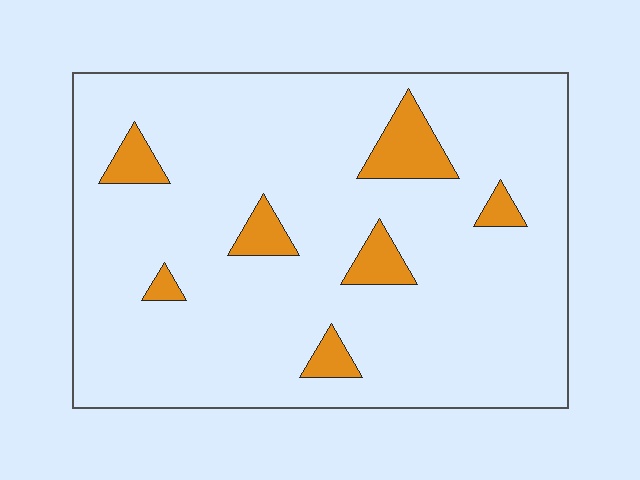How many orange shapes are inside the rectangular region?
7.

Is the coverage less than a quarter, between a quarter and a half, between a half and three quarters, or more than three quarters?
Less than a quarter.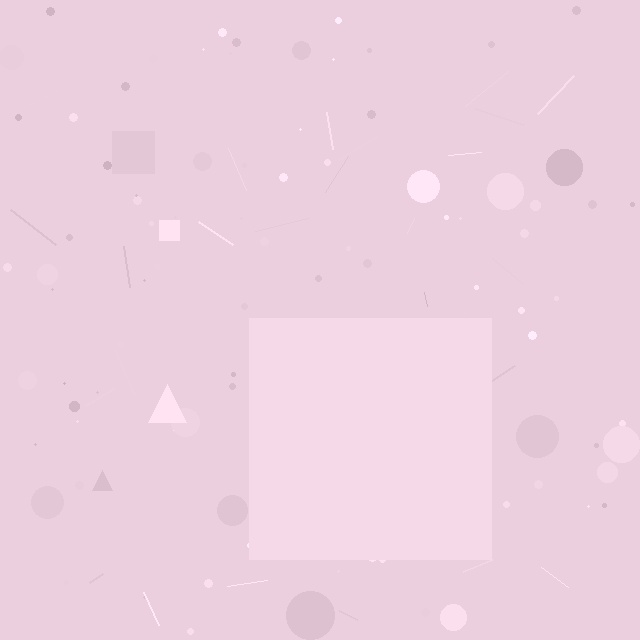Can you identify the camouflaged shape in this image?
The camouflaged shape is a square.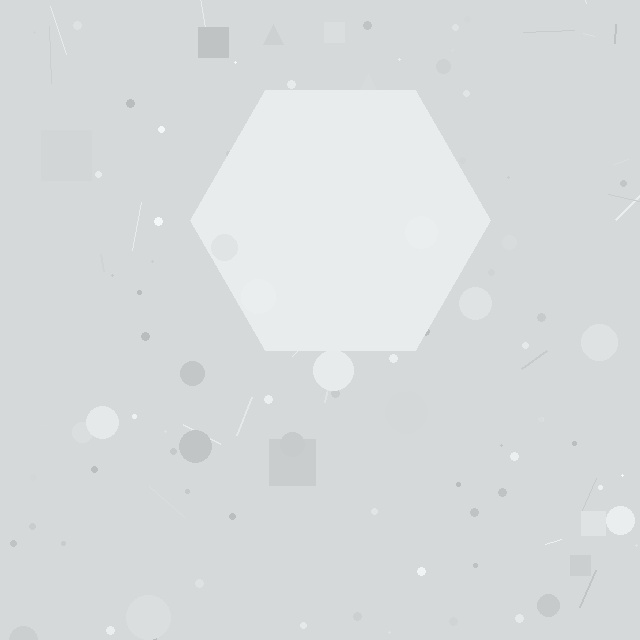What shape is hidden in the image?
A hexagon is hidden in the image.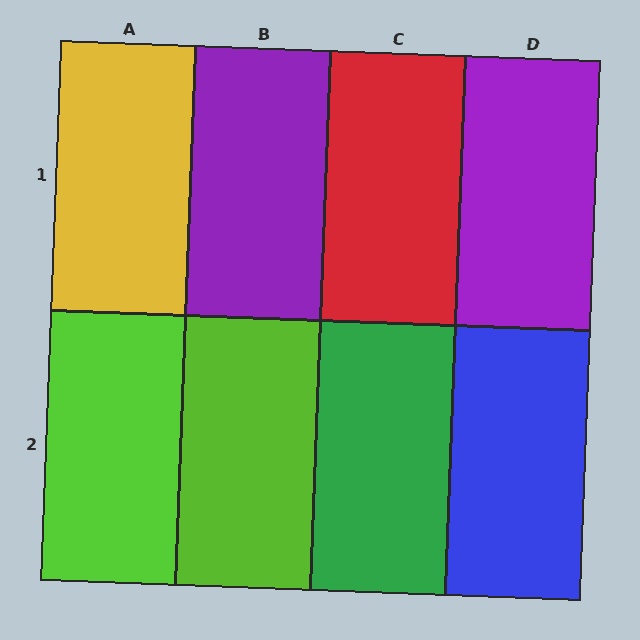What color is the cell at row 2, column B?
Lime.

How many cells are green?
1 cell is green.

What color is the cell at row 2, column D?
Blue.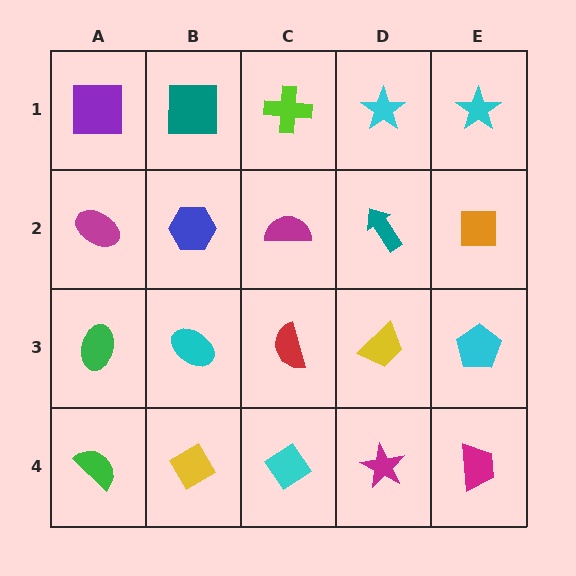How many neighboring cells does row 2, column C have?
4.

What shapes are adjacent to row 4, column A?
A green ellipse (row 3, column A), a yellow diamond (row 4, column B).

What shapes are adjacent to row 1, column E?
An orange square (row 2, column E), a cyan star (row 1, column D).